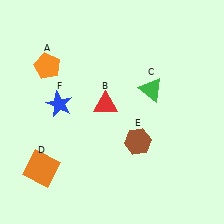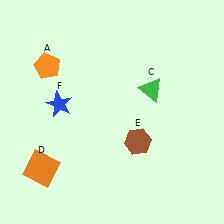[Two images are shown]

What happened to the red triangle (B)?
The red triangle (B) was removed in Image 2. It was in the top-left area of Image 1.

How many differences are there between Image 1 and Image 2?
There is 1 difference between the two images.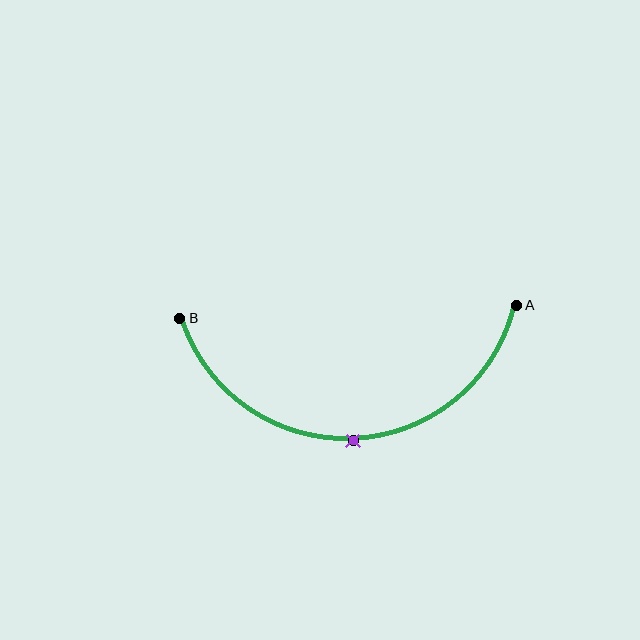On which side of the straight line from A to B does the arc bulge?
The arc bulges below the straight line connecting A and B.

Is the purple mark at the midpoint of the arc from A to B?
Yes. The purple mark lies on the arc at equal arc-length from both A and B — it is the arc midpoint.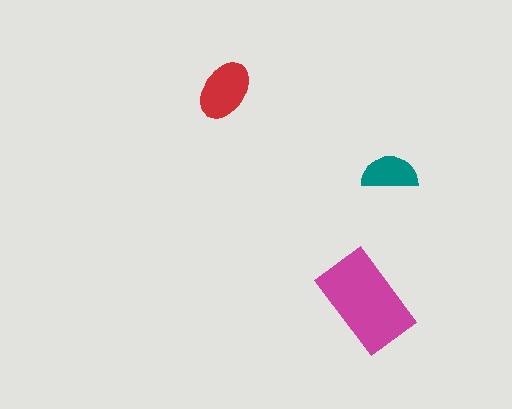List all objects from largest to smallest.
The magenta rectangle, the red ellipse, the teal semicircle.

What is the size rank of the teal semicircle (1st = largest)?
3rd.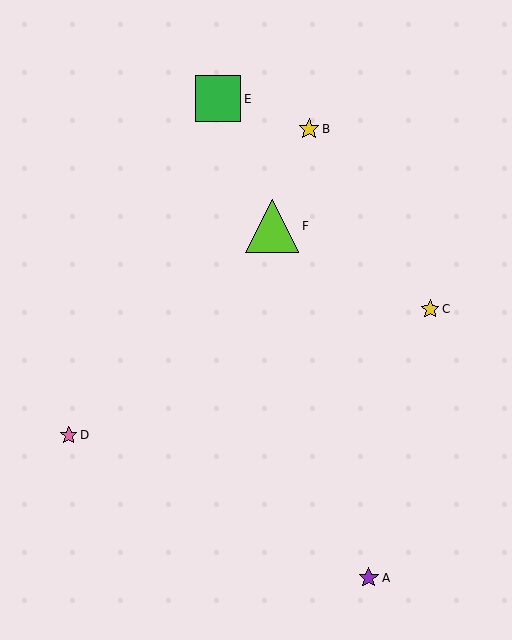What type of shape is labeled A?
Shape A is a purple star.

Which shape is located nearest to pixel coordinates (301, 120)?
The yellow star (labeled B) at (309, 129) is nearest to that location.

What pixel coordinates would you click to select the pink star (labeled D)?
Click at (69, 435) to select the pink star D.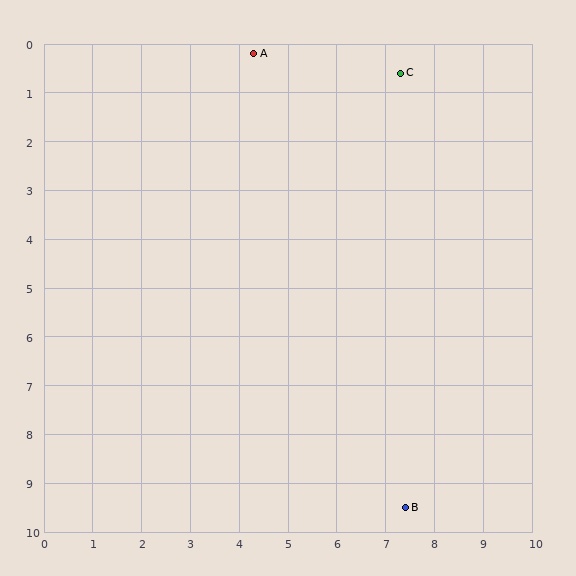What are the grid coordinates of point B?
Point B is at approximately (7.4, 9.5).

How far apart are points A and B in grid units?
Points A and B are about 9.8 grid units apart.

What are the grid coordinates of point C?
Point C is at approximately (7.3, 0.6).